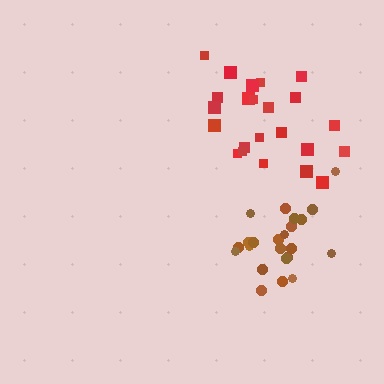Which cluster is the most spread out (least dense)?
Red.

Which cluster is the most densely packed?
Brown.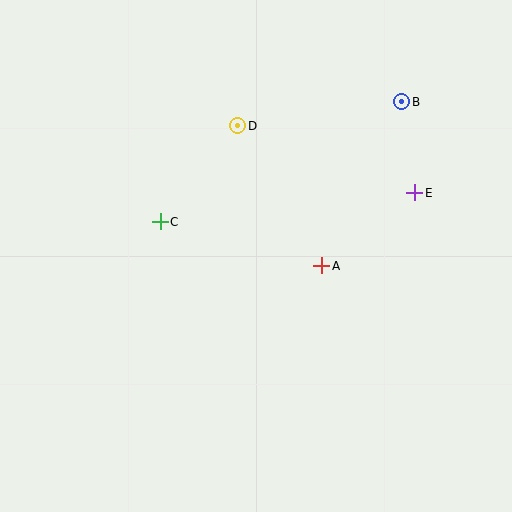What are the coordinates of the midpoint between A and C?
The midpoint between A and C is at (241, 244).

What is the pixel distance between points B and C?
The distance between B and C is 270 pixels.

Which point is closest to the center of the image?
Point A at (322, 266) is closest to the center.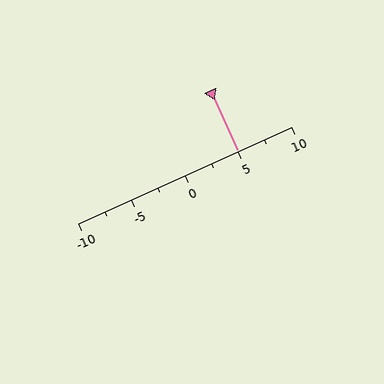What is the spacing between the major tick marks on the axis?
The major ticks are spaced 5 apart.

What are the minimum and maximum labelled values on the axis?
The axis runs from -10 to 10.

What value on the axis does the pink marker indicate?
The marker indicates approximately 5.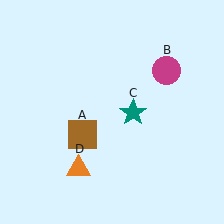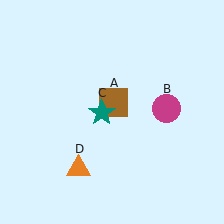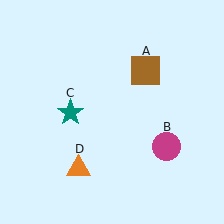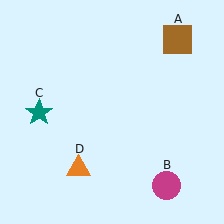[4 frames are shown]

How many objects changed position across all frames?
3 objects changed position: brown square (object A), magenta circle (object B), teal star (object C).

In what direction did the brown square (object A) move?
The brown square (object A) moved up and to the right.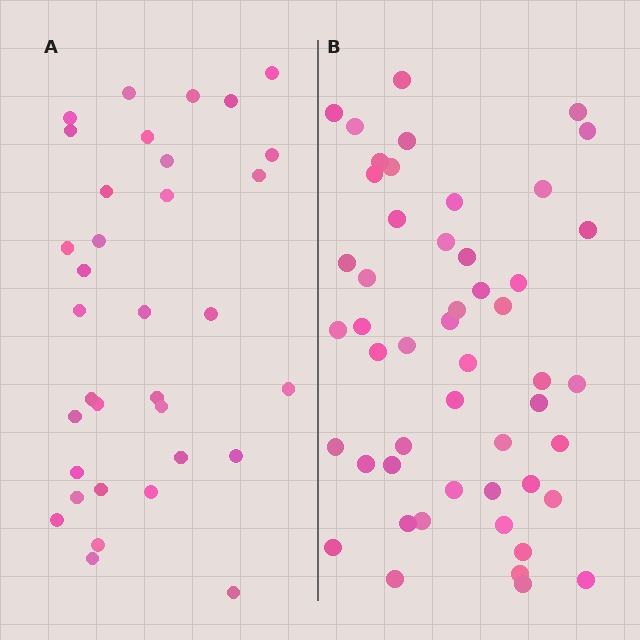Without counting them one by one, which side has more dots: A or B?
Region B (the right region) has more dots.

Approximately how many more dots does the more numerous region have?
Region B has approximately 15 more dots than region A.